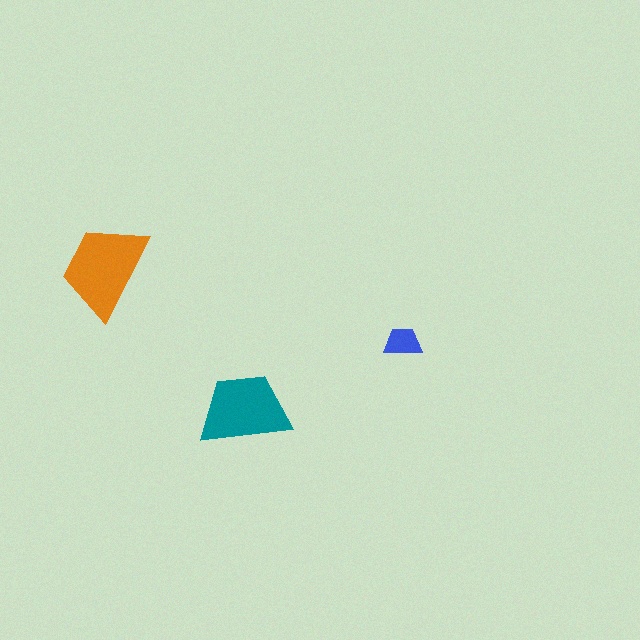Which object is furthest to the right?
The blue trapezoid is rightmost.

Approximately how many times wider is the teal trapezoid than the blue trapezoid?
About 2.5 times wider.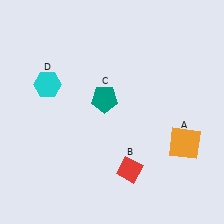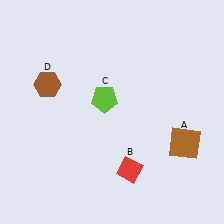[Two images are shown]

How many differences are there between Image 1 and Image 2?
There are 3 differences between the two images.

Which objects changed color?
A changed from orange to brown. C changed from teal to lime. D changed from cyan to brown.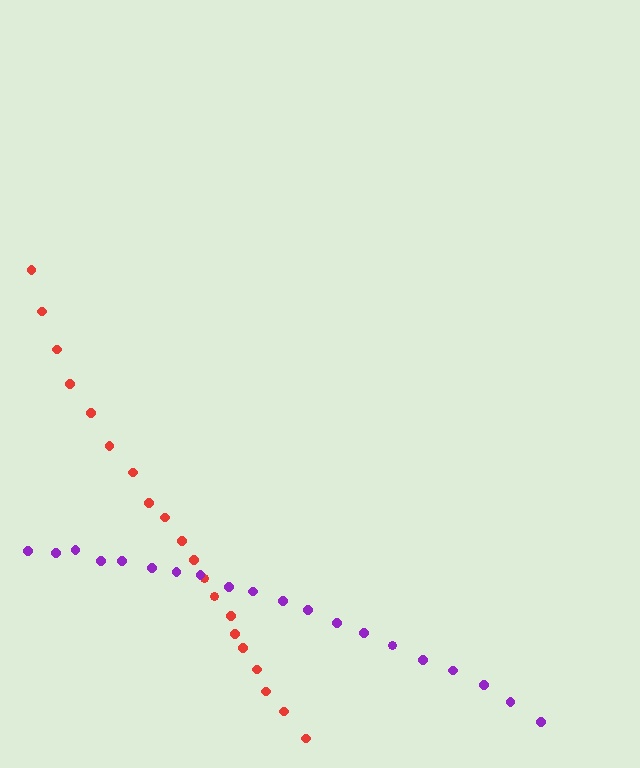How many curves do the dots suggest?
There are 2 distinct paths.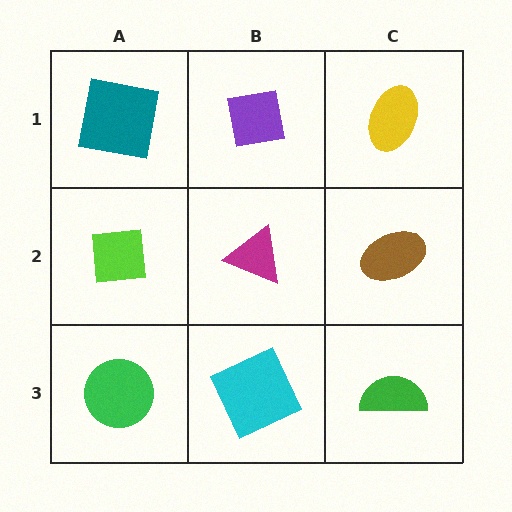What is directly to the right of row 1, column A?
A purple square.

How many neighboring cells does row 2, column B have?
4.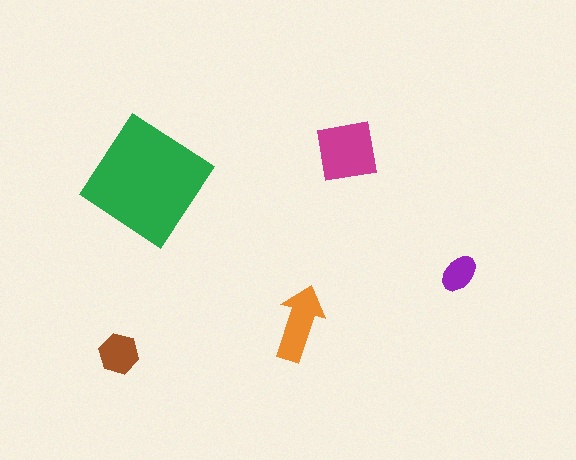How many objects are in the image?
There are 5 objects in the image.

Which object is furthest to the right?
The purple ellipse is rightmost.